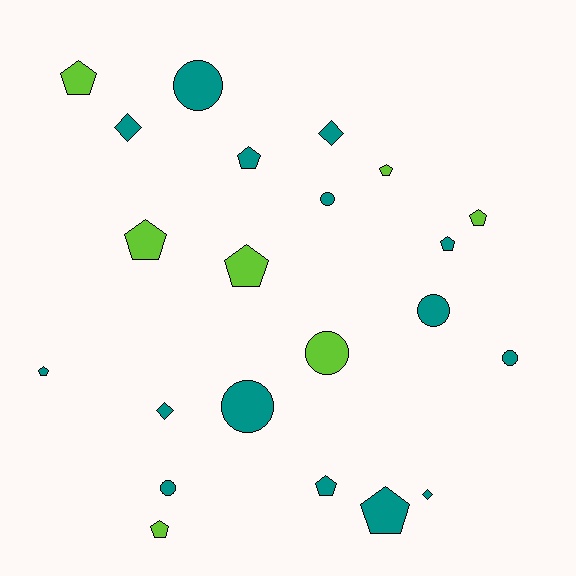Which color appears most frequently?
Teal, with 15 objects.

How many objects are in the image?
There are 22 objects.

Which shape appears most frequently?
Pentagon, with 11 objects.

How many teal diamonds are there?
There are 4 teal diamonds.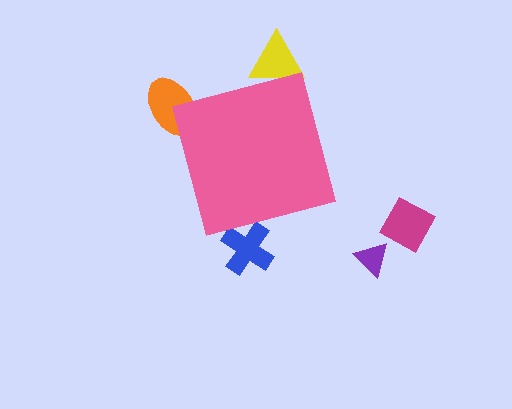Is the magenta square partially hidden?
No, the magenta square is fully visible.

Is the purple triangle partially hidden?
No, the purple triangle is fully visible.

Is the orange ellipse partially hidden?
Yes, the orange ellipse is partially hidden behind the pink square.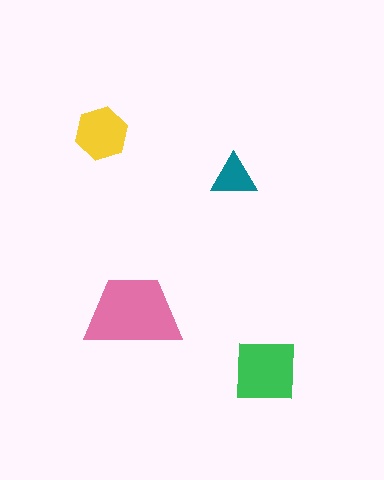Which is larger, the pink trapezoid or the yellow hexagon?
The pink trapezoid.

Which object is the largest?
The pink trapezoid.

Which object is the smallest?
The teal triangle.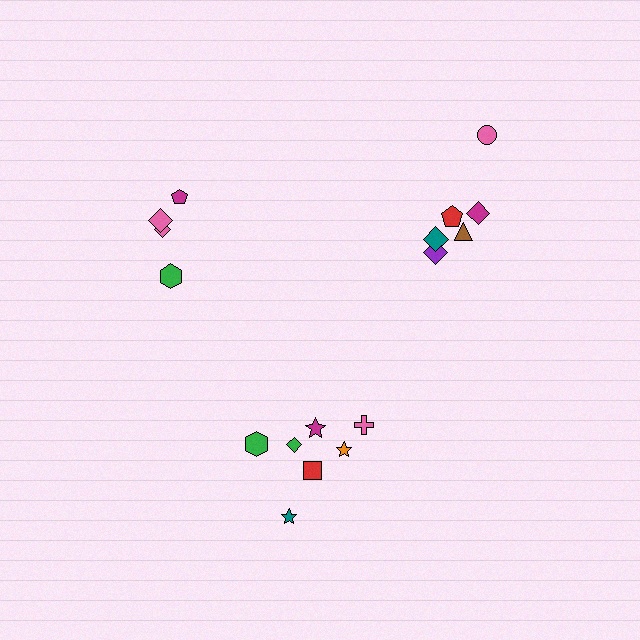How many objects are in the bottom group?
There are 7 objects.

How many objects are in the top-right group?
There are 6 objects.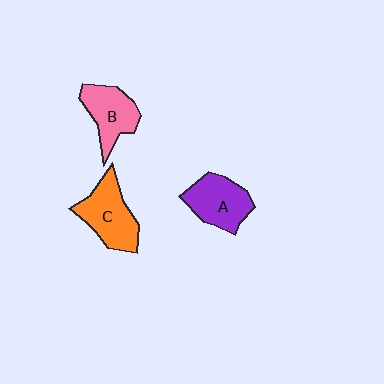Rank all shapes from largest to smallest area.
From largest to smallest: C (orange), A (purple), B (pink).